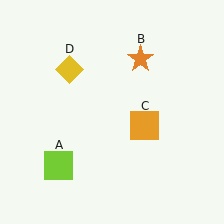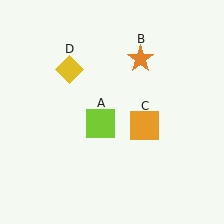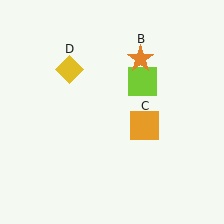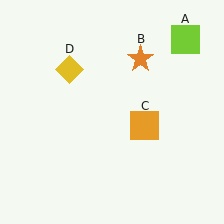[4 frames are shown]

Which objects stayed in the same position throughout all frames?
Orange star (object B) and orange square (object C) and yellow diamond (object D) remained stationary.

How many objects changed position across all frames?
1 object changed position: lime square (object A).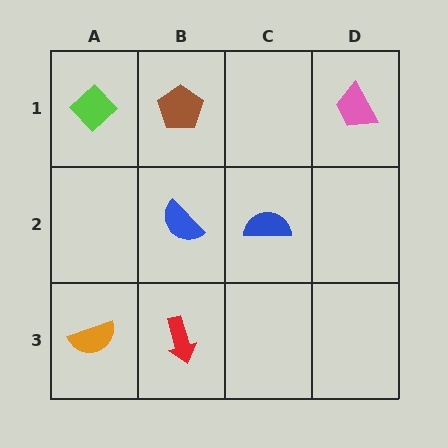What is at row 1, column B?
A brown pentagon.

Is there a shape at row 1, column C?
No, that cell is empty.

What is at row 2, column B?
A blue semicircle.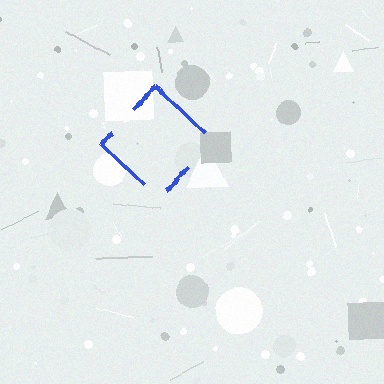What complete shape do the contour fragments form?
The contour fragments form a diamond.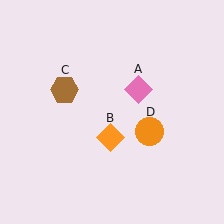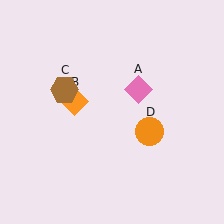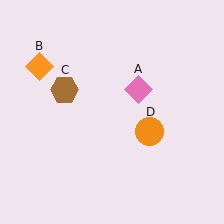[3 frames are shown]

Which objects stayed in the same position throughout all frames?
Pink diamond (object A) and brown hexagon (object C) and orange circle (object D) remained stationary.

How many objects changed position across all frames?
1 object changed position: orange diamond (object B).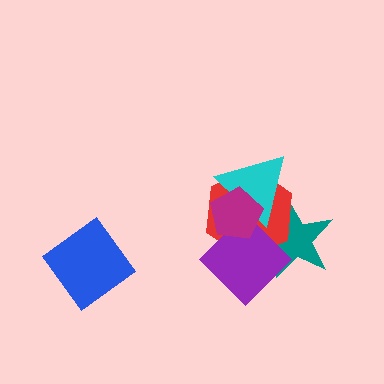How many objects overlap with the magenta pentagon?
3 objects overlap with the magenta pentagon.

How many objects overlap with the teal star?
3 objects overlap with the teal star.